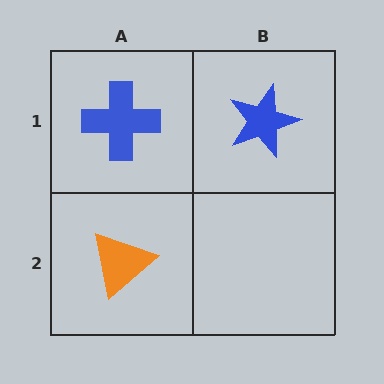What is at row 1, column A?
A blue cross.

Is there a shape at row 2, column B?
No, that cell is empty.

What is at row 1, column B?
A blue star.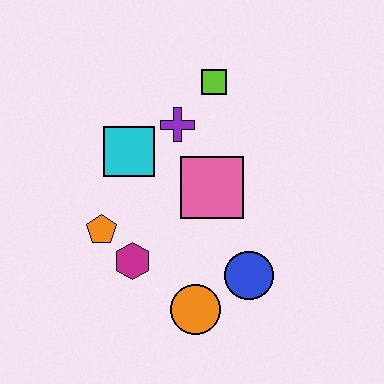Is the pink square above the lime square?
No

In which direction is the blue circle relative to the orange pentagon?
The blue circle is to the right of the orange pentagon.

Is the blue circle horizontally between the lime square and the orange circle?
No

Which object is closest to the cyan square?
The purple cross is closest to the cyan square.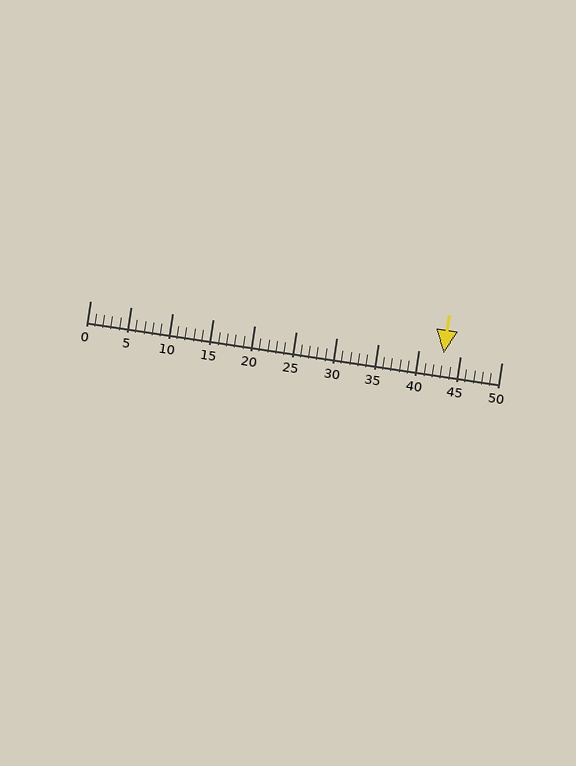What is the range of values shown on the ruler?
The ruler shows values from 0 to 50.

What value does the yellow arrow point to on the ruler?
The yellow arrow points to approximately 43.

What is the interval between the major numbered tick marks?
The major tick marks are spaced 5 units apart.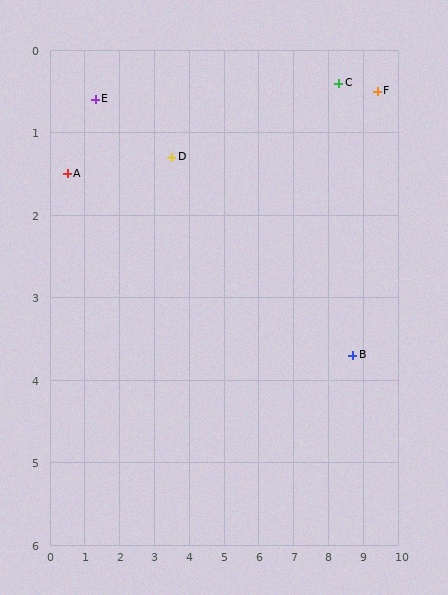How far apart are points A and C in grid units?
Points A and C are about 7.9 grid units apart.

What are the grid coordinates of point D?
Point D is at approximately (3.5, 1.3).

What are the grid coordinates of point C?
Point C is at approximately (8.3, 0.4).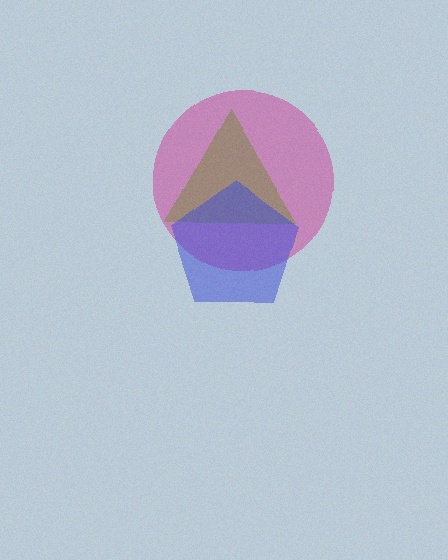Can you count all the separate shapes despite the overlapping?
Yes, there are 3 separate shapes.